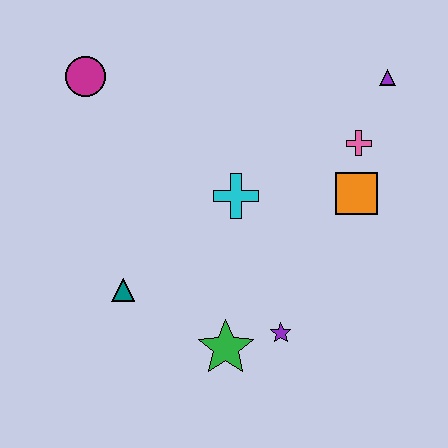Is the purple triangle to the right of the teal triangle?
Yes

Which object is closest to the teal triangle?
The green star is closest to the teal triangle.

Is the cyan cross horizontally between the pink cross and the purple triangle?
No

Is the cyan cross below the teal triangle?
No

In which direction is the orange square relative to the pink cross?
The orange square is below the pink cross.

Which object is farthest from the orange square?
The magenta circle is farthest from the orange square.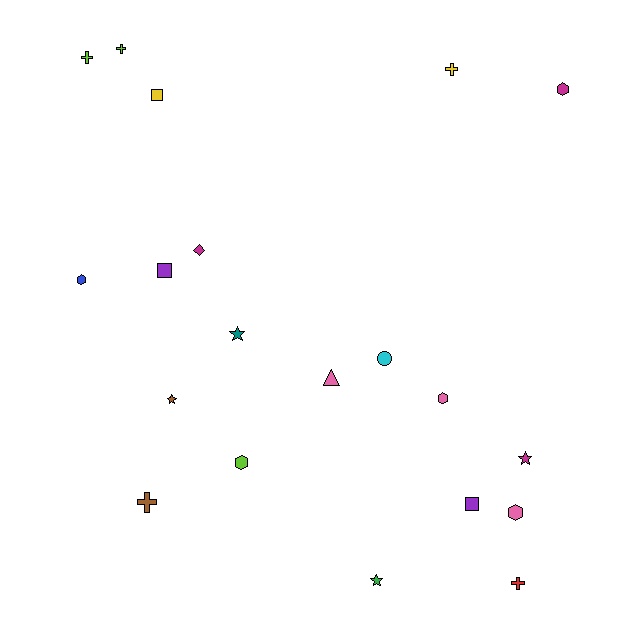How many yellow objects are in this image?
There are 2 yellow objects.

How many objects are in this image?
There are 20 objects.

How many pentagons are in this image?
There are no pentagons.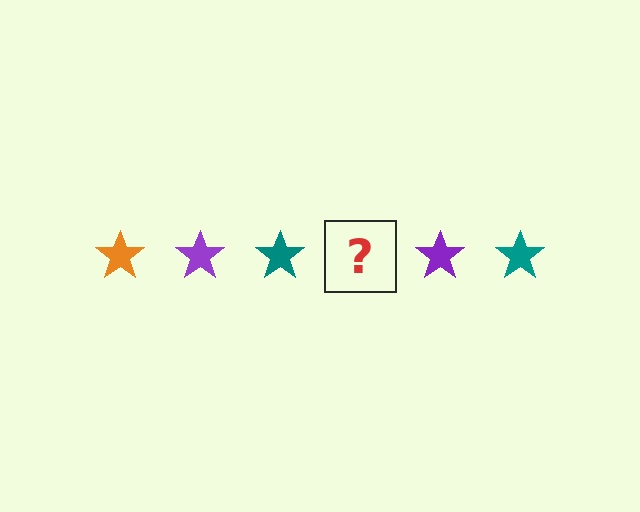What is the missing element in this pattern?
The missing element is an orange star.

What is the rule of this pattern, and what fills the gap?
The rule is that the pattern cycles through orange, purple, teal stars. The gap should be filled with an orange star.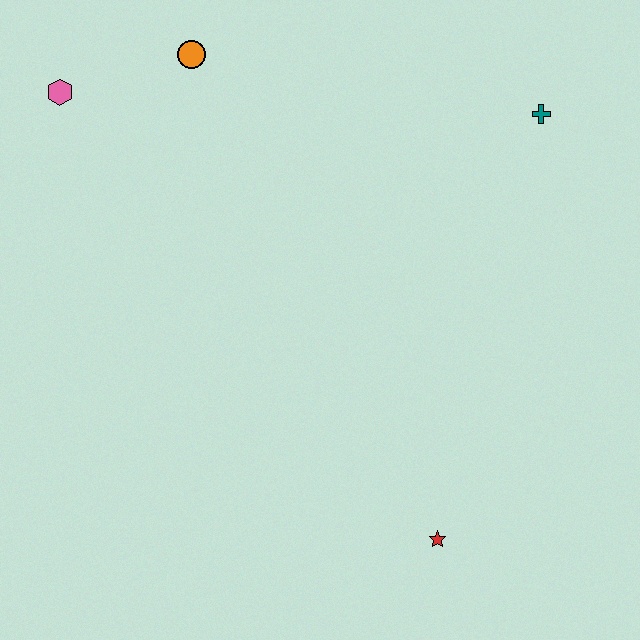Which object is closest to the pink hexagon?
The orange circle is closest to the pink hexagon.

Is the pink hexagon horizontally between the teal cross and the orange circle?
No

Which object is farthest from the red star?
The pink hexagon is farthest from the red star.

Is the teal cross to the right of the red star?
Yes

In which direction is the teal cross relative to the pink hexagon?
The teal cross is to the right of the pink hexagon.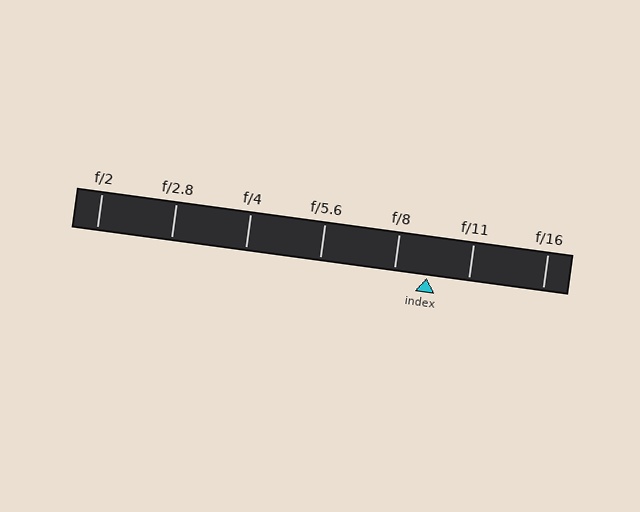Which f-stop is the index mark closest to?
The index mark is closest to f/8.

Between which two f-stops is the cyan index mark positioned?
The index mark is between f/8 and f/11.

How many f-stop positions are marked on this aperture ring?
There are 7 f-stop positions marked.